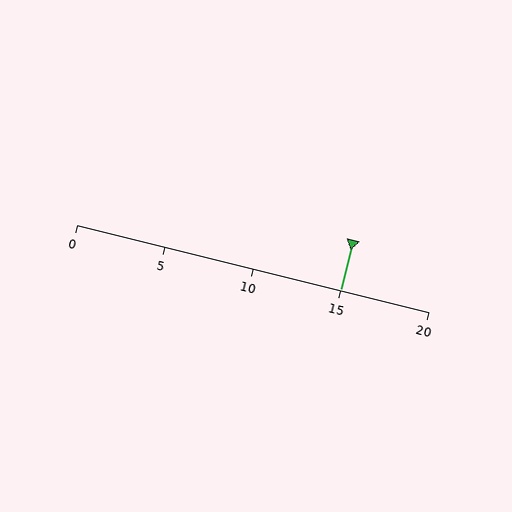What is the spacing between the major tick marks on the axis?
The major ticks are spaced 5 apart.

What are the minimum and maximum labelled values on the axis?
The axis runs from 0 to 20.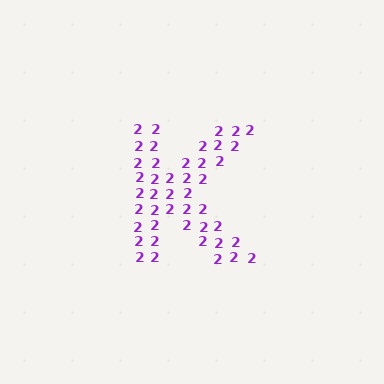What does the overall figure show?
The overall figure shows the letter K.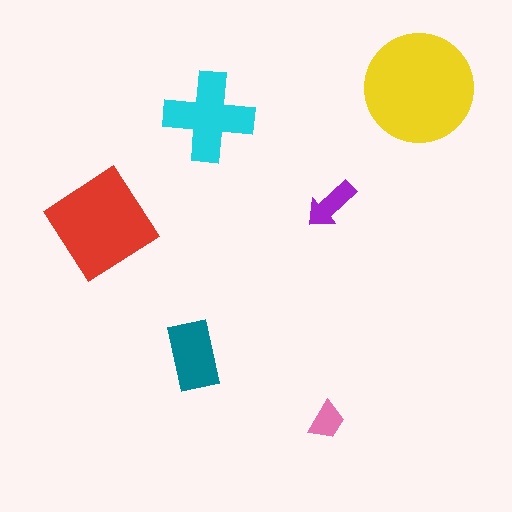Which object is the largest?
The yellow circle.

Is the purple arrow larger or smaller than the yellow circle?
Smaller.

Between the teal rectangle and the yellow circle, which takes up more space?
The yellow circle.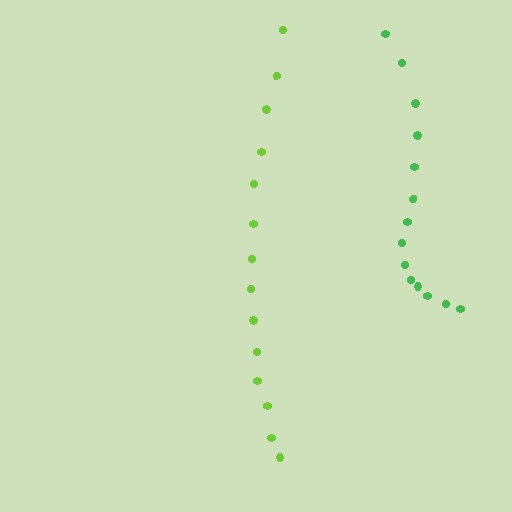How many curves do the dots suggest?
There are 2 distinct paths.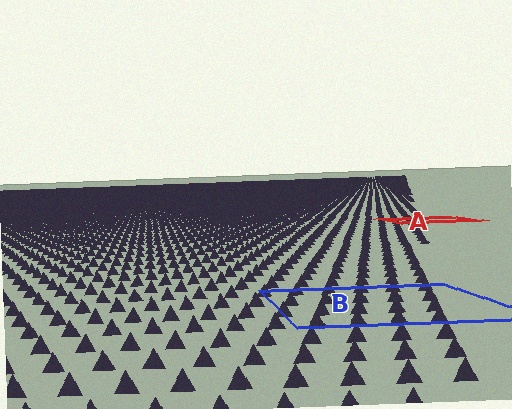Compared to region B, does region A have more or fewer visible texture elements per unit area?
Region A has more texture elements per unit area — they are packed more densely because it is farther away.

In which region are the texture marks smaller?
The texture marks are smaller in region A, because it is farther away.